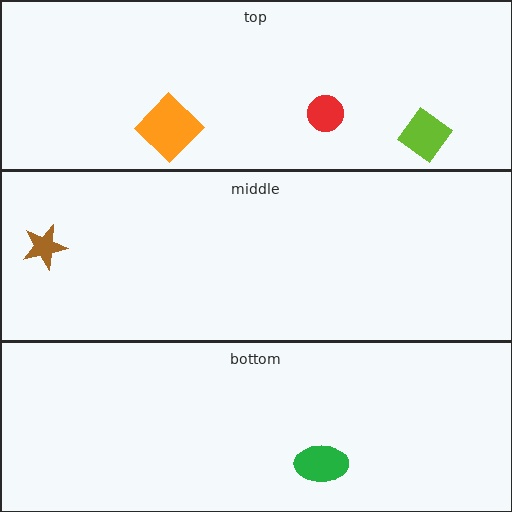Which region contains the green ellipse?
The bottom region.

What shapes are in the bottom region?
The green ellipse.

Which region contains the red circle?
The top region.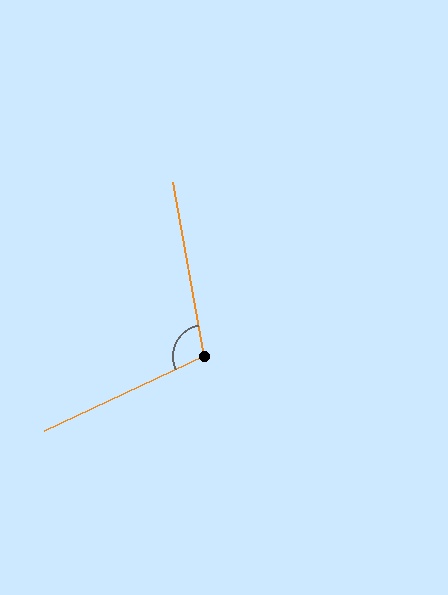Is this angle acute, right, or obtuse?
It is obtuse.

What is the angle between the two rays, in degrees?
Approximately 105 degrees.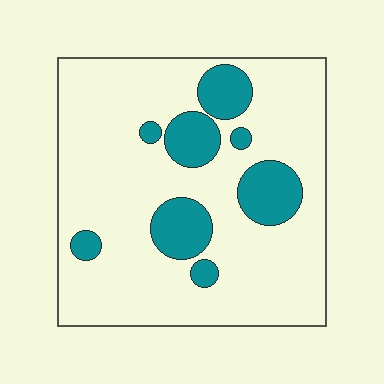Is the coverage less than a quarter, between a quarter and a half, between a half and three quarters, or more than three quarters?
Less than a quarter.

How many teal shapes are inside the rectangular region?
8.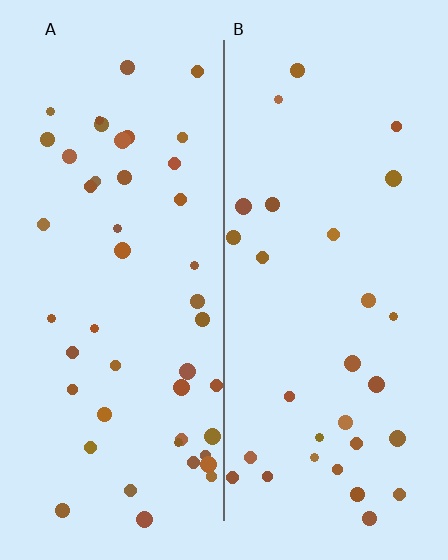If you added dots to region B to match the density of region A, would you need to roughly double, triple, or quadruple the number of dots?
Approximately double.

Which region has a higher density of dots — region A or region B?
A (the left).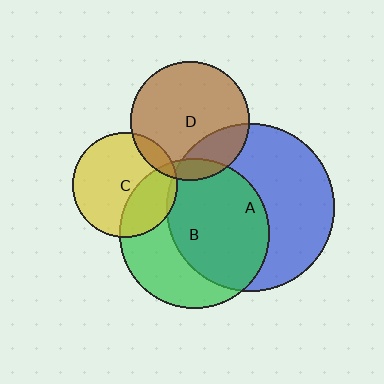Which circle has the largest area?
Circle A (blue).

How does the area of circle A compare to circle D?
Approximately 2.0 times.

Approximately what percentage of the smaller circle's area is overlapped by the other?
Approximately 10%.